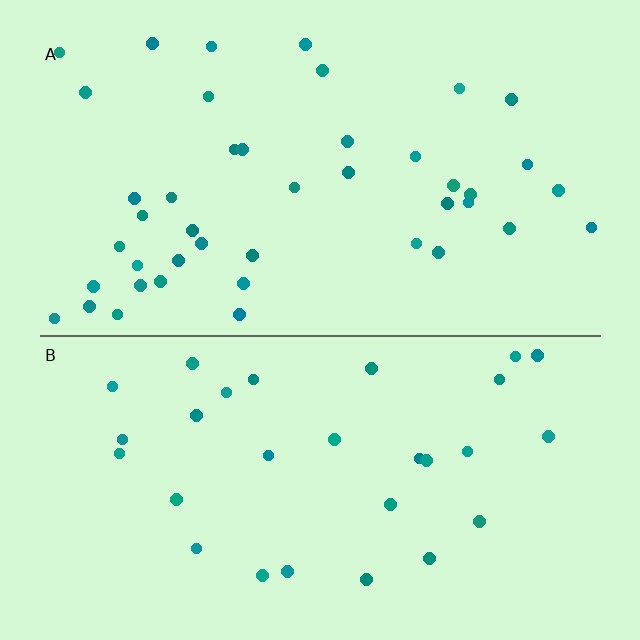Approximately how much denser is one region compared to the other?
Approximately 1.5× — region A over region B.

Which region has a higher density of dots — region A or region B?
A (the top).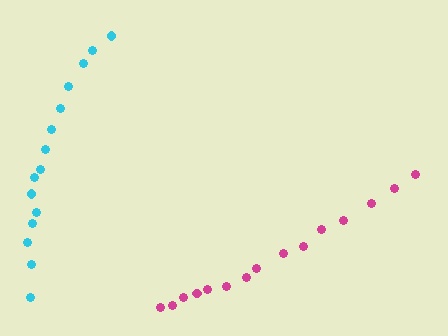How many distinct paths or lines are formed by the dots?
There are 2 distinct paths.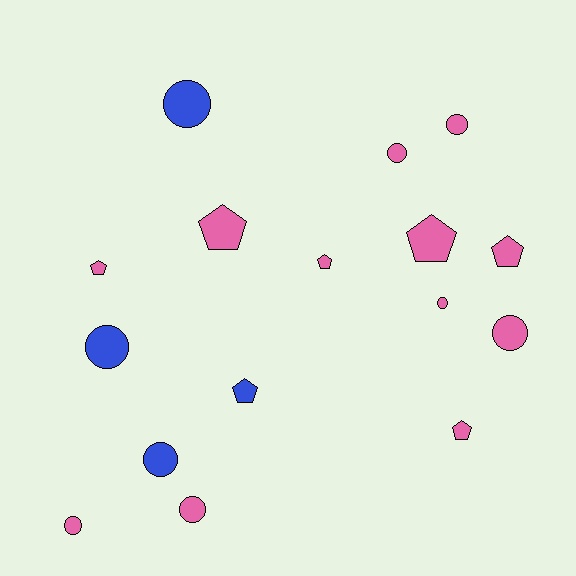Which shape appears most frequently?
Circle, with 9 objects.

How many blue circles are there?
There are 3 blue circles.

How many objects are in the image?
There are 16 objects.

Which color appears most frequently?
Pink, with 12 objects.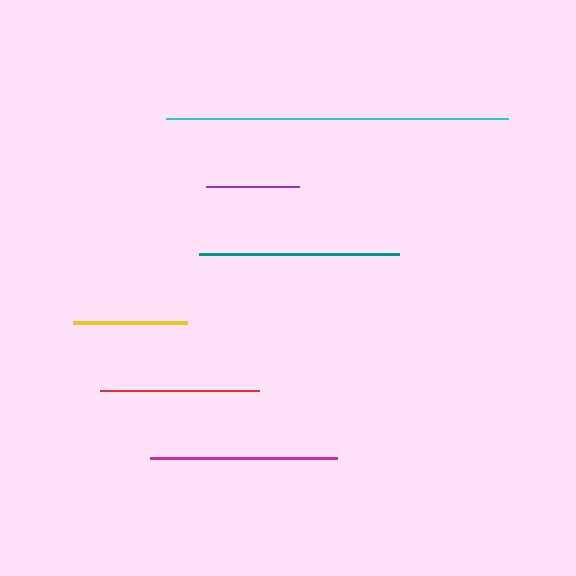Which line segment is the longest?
The cyan line is the longest at approximately 342 pixels.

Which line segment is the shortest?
The purple line is the shortest at approximately 93 pixels.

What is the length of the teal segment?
The teal segment is approximately 200 pixels long.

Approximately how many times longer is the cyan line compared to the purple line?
The cyan line is approximately 3.7 times the length of the purple line.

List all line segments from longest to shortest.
From longest to shortest: cyan, teal, magenta, red, yellow, purple.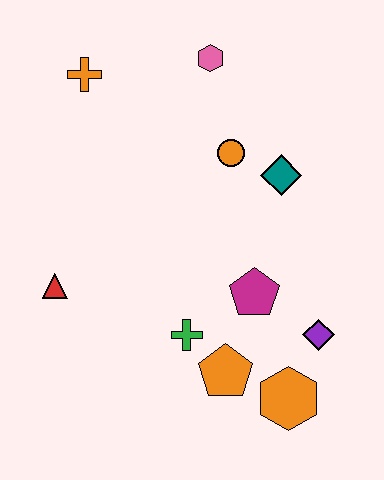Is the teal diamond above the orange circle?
No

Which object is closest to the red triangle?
The green cross is closest to the red triangle.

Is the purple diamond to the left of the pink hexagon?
No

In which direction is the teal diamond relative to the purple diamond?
The teal diamond is above the purple diamond.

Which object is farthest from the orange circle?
The orange hexagon is farthest from the orange circle.